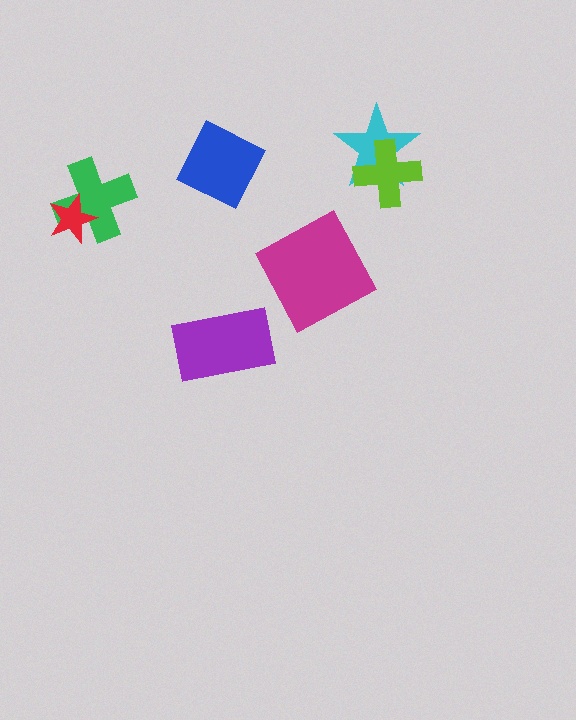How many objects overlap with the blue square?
0 objects overlap with the blue square.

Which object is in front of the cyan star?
The lime cross is in front of the cyan star.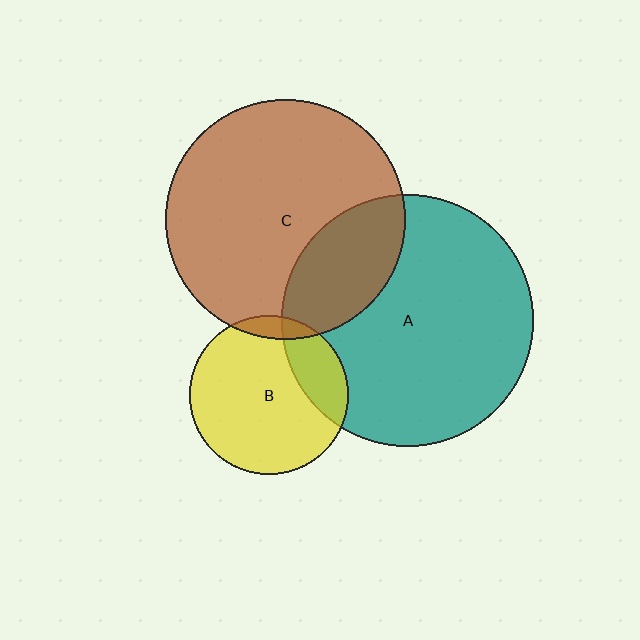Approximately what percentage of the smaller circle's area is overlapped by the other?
Approximately 25%.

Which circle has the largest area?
Circle A (teal).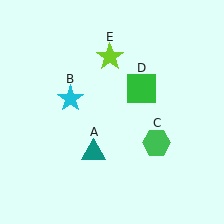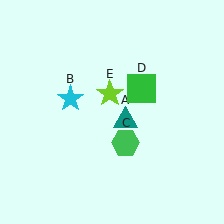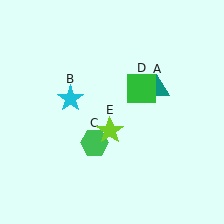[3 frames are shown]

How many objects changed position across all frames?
3 objects changed position: teal triangle (object A), green hexagon (object C), lime star (object E).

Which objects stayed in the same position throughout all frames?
Cyan star (object B) and green square (object D) remained stationary.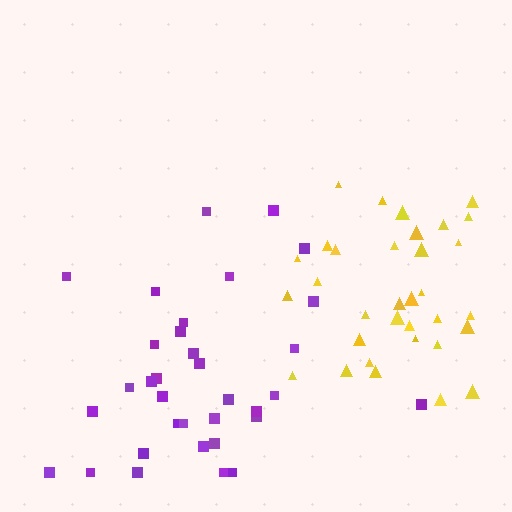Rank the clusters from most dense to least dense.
yellow, purple.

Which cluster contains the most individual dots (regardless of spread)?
Purple (34).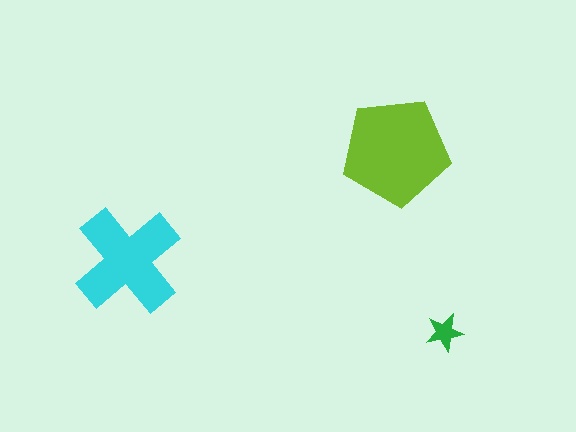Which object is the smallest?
The green star.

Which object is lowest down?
The green star is bottommost.